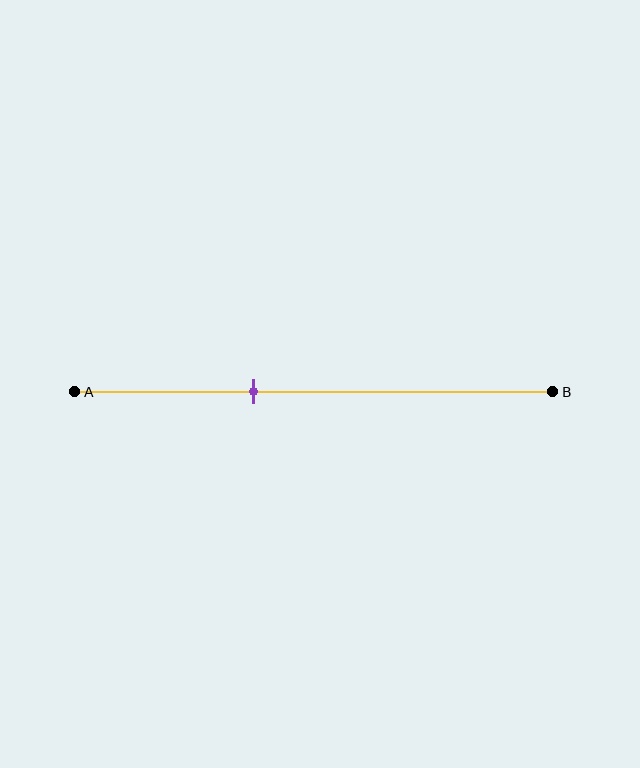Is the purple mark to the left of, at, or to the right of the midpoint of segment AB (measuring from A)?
The purple mark is to the left of the midpoint of segment AB.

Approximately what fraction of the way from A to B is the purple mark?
The purple mark is approximately 35% of the way from A to B.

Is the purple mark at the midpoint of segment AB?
No, the mark is at about 35% from A, not at the 50% midpoint.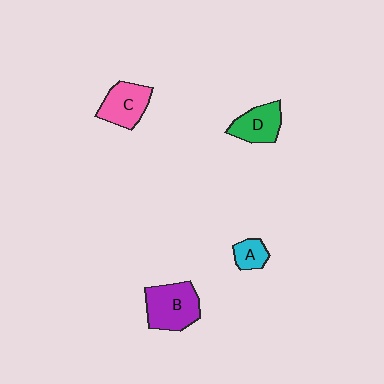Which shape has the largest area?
Shape B (purple).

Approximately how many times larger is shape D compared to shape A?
Approximately 1.7 times.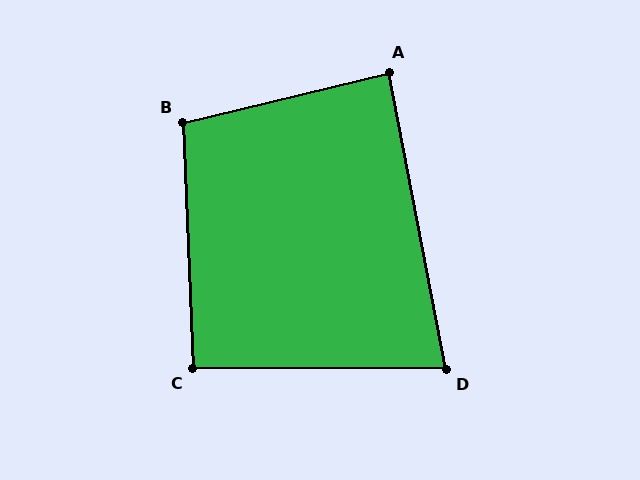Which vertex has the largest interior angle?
B, at approximately 101 degrees.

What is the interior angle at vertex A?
Approximately 87 degrees (approximately right).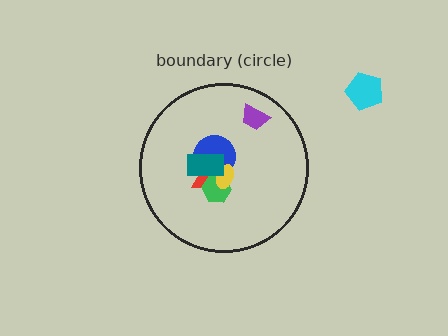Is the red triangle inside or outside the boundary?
Inside.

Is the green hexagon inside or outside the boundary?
Inside.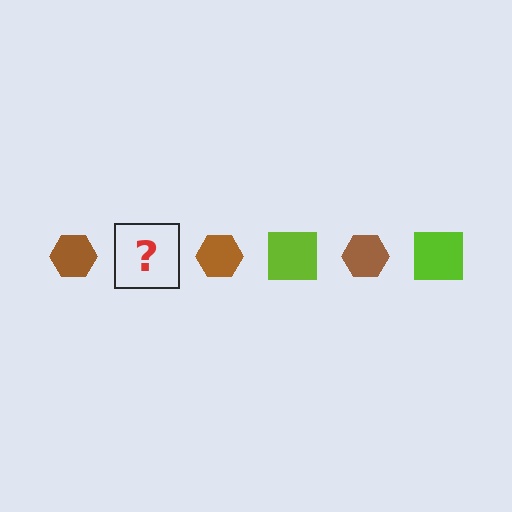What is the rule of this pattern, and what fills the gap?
The rule is that the pattern alternates between brown hexagon and lime square. The gap should be filled with a lime square.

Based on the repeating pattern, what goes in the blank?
The blank should be a lime square.